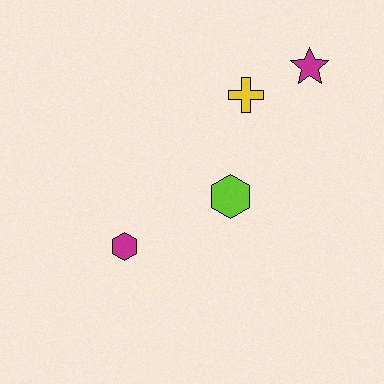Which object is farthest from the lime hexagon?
The magenta star is farthest from the lime hexagon.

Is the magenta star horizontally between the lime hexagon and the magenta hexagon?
No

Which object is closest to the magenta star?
The yellow cross is closest to the magenta star.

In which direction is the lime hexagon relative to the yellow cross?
The lime hexagon is below the yellow cross.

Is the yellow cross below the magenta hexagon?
No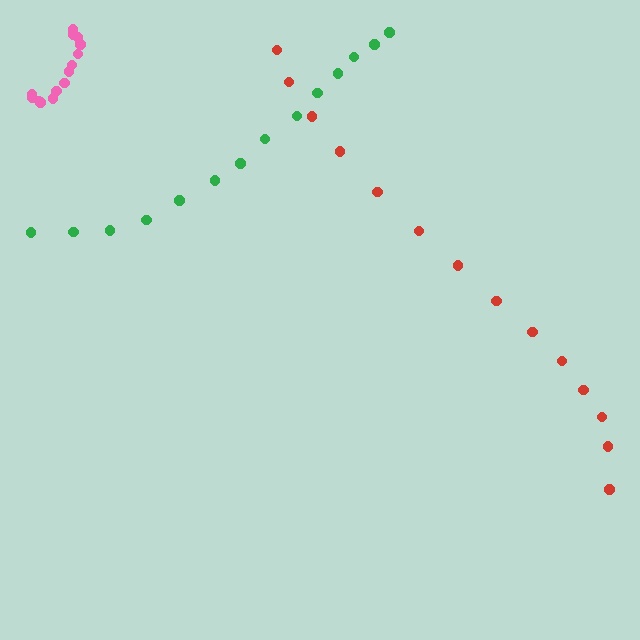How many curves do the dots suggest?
There are 3 distinct paths.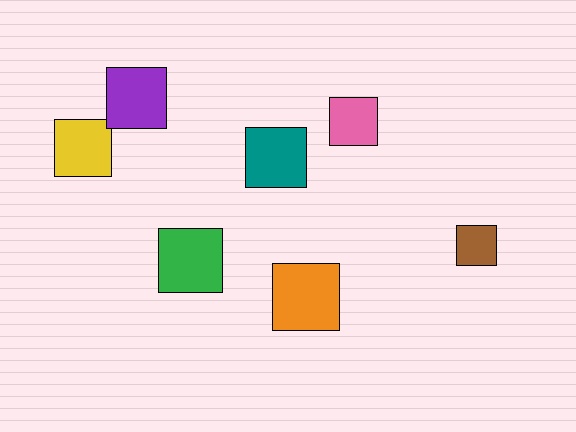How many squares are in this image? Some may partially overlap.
There are 7 squares.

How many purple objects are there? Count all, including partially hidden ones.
There is 1 purple object.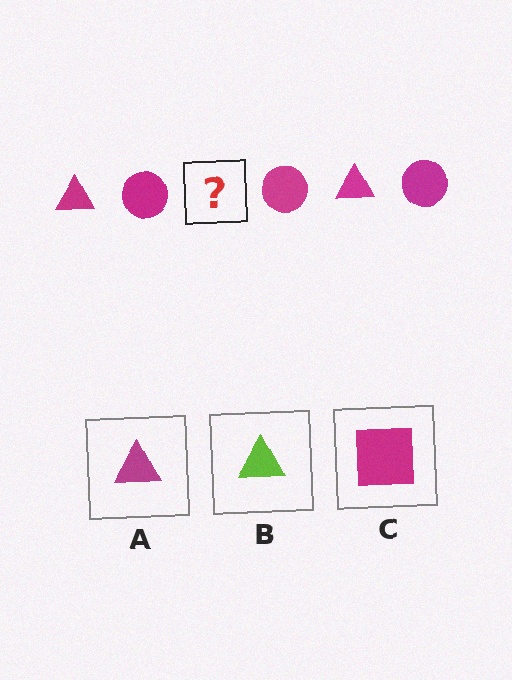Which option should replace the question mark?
Option A.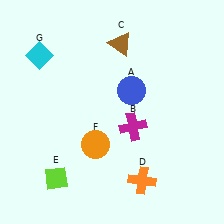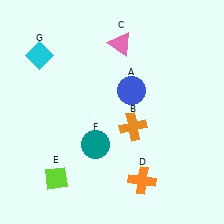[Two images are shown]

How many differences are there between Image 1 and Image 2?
There are 3 differences between the two images.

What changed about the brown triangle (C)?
In Image 1, C is brown. In Image 2, it changed to pink.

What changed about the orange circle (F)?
In Image 1, F is orange. In Image 2, it changed to teal.